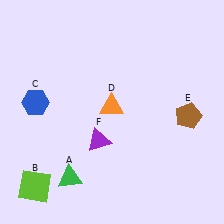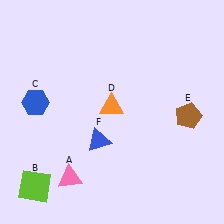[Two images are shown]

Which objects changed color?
A changed from green to pink. F changed from purple to blue.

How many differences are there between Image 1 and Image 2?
There are 2 differences between the two images.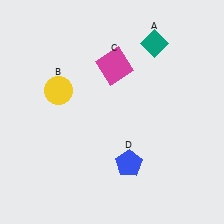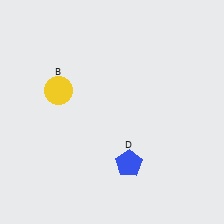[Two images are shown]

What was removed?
The teal diamond (A), the magenta square (C) were removed in Image 2.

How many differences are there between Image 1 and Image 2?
There are 2 differences between the two images.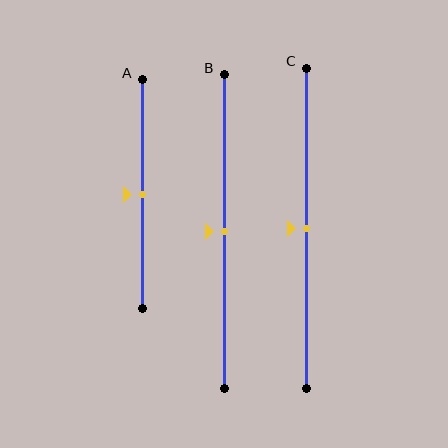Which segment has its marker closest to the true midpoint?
Segment A has its marker closest to the true midpoint.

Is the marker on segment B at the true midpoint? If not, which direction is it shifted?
Yes, the marker on segment B is at the true midpoint.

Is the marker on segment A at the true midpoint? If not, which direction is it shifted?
Yes, the marker on segment A is at the true midpoint.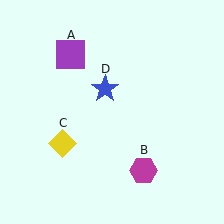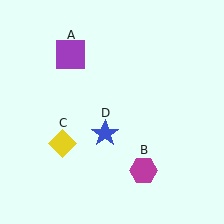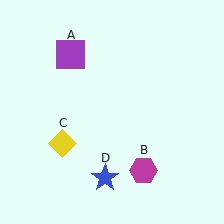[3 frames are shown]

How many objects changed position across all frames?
1 object changed position: blue star (object D).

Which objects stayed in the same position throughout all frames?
Purple square (object A) and magenta hexagon (object B) and yellow diamond (object C) remained stationary.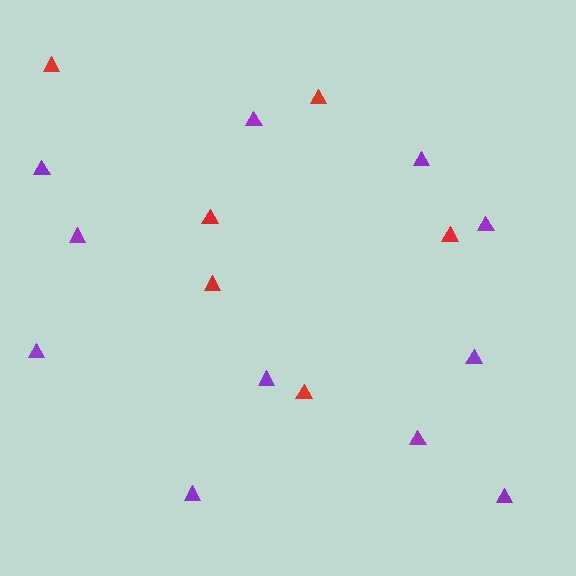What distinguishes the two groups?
There are 2 groups: one group of purple triangles (11) and one group of red triangles (6).